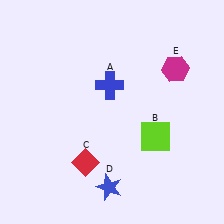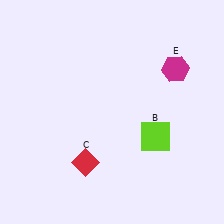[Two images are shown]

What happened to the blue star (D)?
The blue star (D) was removed in Image 2. It was in the bottom-left area of Image 1.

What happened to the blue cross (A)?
The blue cross (A) was removed in Image 2. It was in the top-left area of Image 1.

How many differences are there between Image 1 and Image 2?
There are 2 differences between the two images.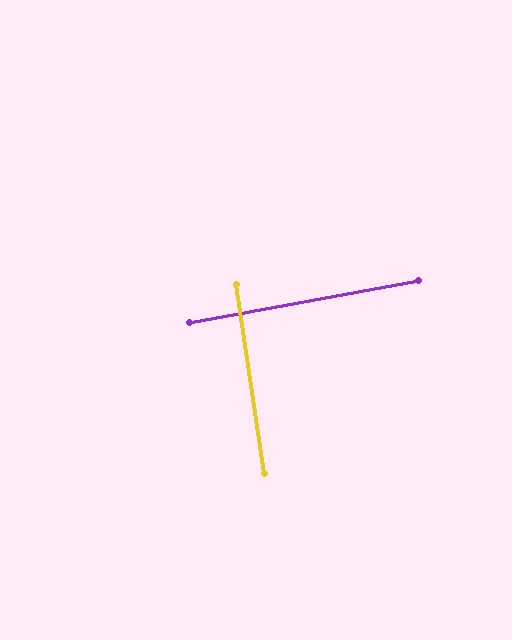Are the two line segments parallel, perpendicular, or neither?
Perpendicular — they meet at approximately 88°.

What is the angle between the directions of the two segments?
Approximately 88 degrees.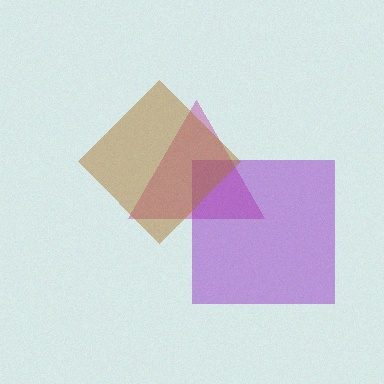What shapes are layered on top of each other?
The layered shapes are: a magenta triangle, a purple square, a brown diamond.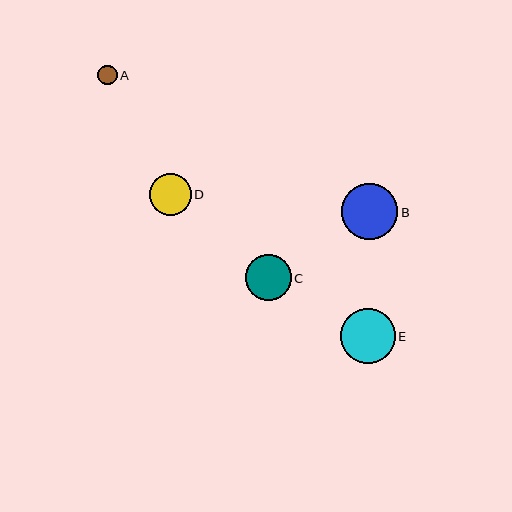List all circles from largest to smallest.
From largest to smallest: B, E, C, D, A.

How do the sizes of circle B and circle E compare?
Circle B and circle E are approximately the same size.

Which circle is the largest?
Circle B is the largest with a size of approximately 56 pixels.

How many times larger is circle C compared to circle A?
Circle C is approximately 2.3 times the size of circle A.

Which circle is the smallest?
Circle A is the smallest with a size of approximately 20 pixels.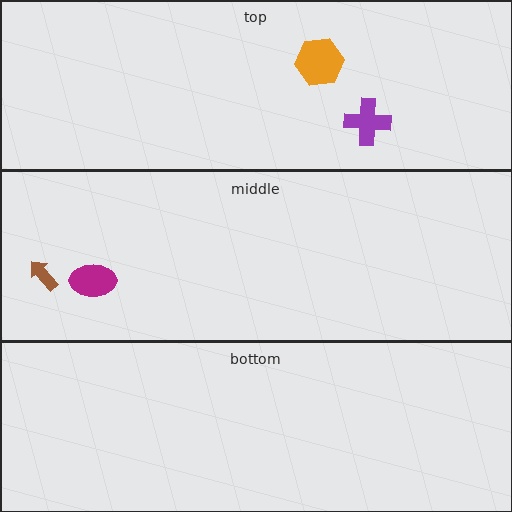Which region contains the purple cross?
The top region.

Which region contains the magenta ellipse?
The middle region.